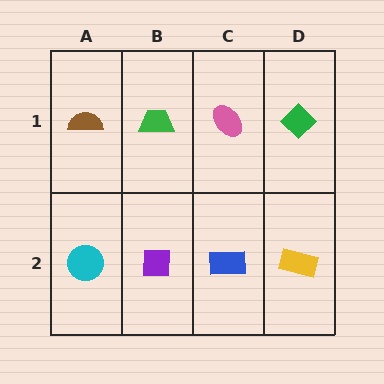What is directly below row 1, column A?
A cyan circle.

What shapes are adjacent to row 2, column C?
A pink ellipse (row 1, column C), a purple square (row 2, column B), a yellow rectangle (row 2, column D).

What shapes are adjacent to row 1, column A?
A cyan circle (row 2, column A), a green trapezoid (row 1, column B).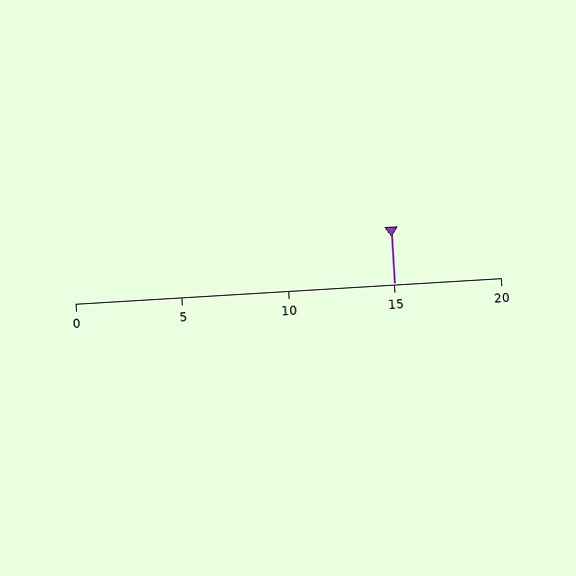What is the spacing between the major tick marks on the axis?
The major ticks are spaced 5 apart.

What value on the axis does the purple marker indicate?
The marker indicates approximately 15.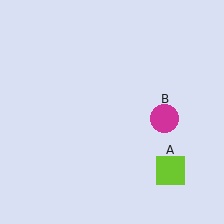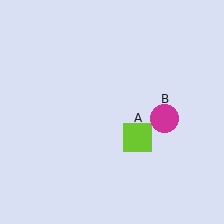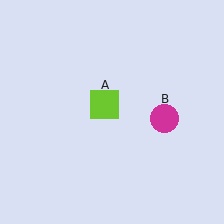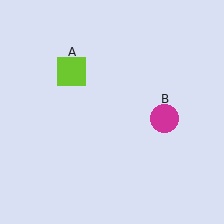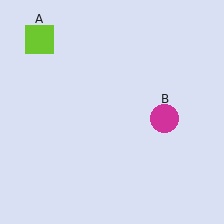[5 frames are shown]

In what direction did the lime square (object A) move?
The lime square (object A) moved up and to the left.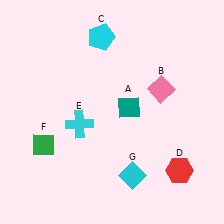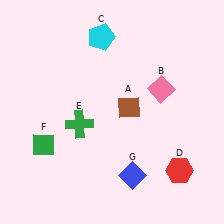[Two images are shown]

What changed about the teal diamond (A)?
In Image 1, A is teal. In Image 2, it changed to brown.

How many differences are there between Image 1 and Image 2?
There are 3 differences between the two images.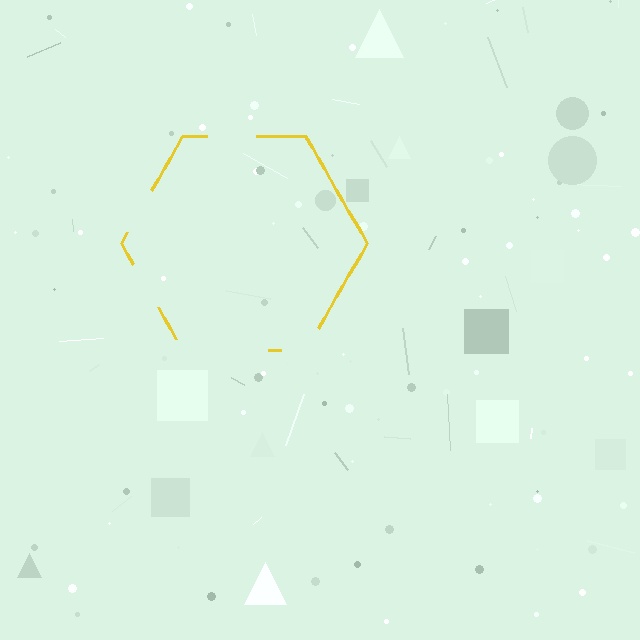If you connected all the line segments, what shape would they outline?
They would outline a hexagon.